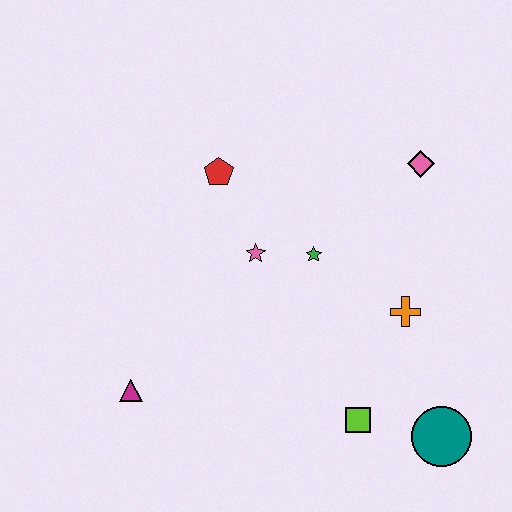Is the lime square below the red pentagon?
Yes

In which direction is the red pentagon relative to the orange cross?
The red pentagon is to the left of the orange cross.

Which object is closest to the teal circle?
The lime square is closest to the teal circle.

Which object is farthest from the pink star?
The teal circle is farthest from the pink star.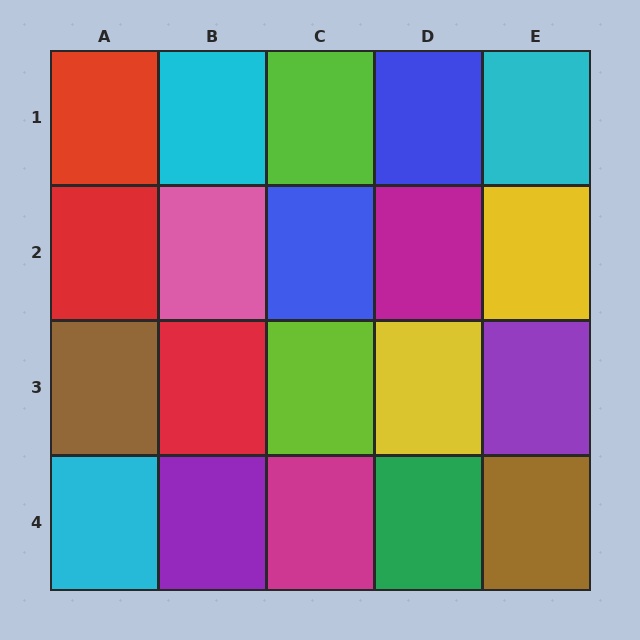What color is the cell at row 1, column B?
Cyan.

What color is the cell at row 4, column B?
Purple.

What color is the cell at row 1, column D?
Blue.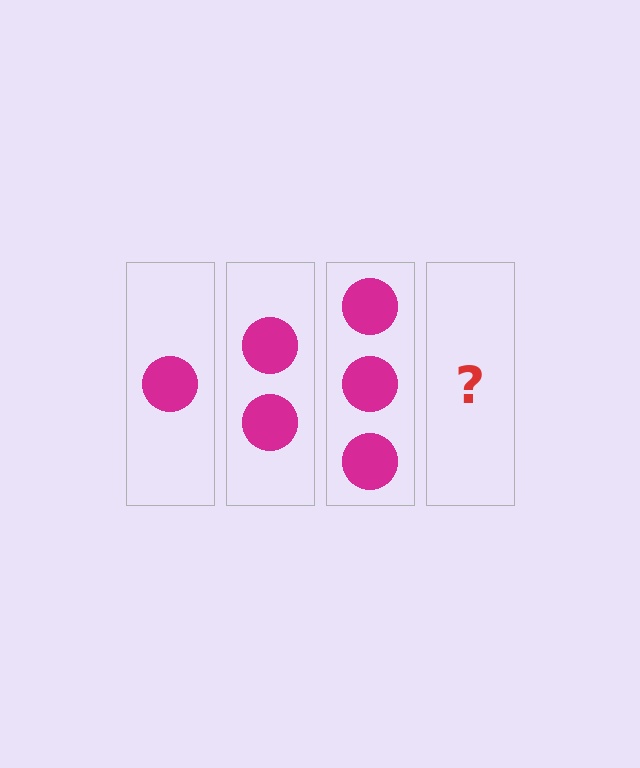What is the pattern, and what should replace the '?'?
The pattern is that each step adds one more circle. The '?' should be 4 circles.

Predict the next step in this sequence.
The next step is 4 circles.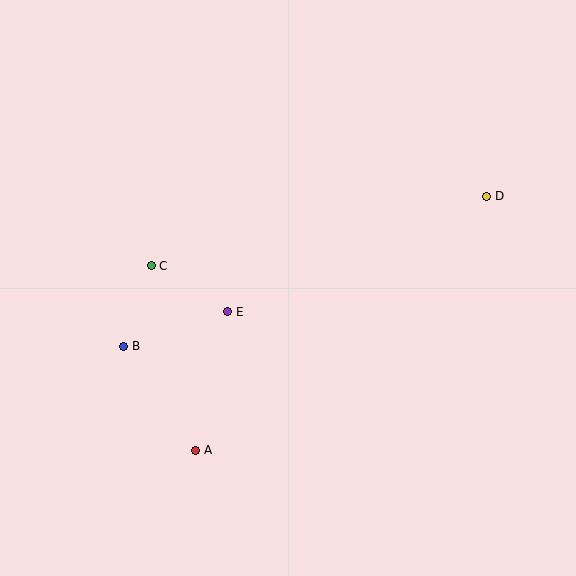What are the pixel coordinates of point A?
Point A is at (196, 450).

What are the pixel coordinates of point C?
Point C is at (151, 266).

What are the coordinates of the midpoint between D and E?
The midpoint between D and E is at (357, 254).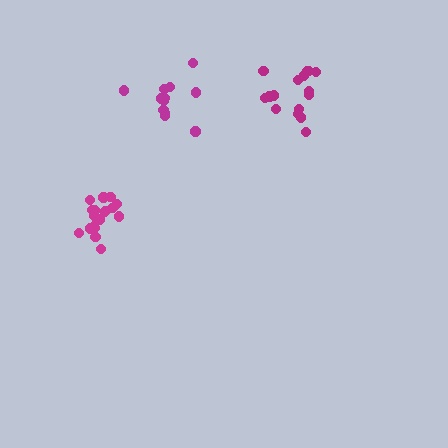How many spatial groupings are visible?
There are 3 spatial groupings.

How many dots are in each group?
Group 1: 17 dots, Group 2: 12 dots, Group 3: 16 dots (45 total).